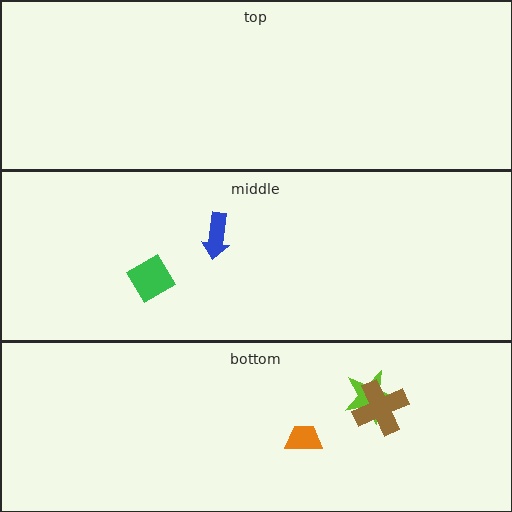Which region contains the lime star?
The bottom region.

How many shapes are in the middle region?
2.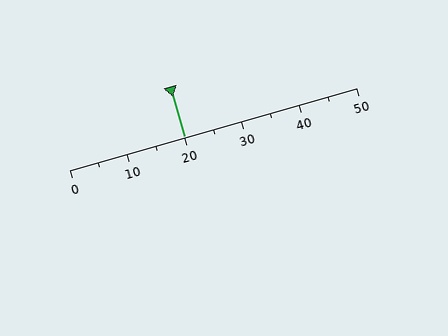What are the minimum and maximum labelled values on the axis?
The axis runs from 0 to 50.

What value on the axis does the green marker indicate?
The marker indicates approximately 20.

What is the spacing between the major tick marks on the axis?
The major ticks are spaced 10 apart.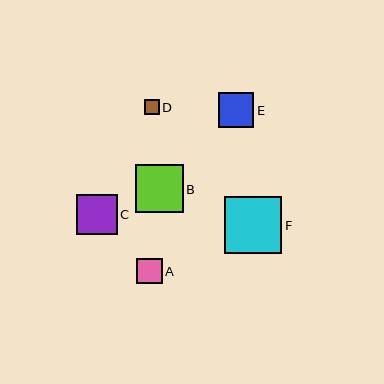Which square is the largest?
Square F is the largest with a size of approximately 57 pixels.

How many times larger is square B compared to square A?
Square B is approximately 1.9 times the size of square A.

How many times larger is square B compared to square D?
Square B is approximately 3.2 times the size of square D.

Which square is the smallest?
Square D is the smallest with a size of approximately 15 pixels.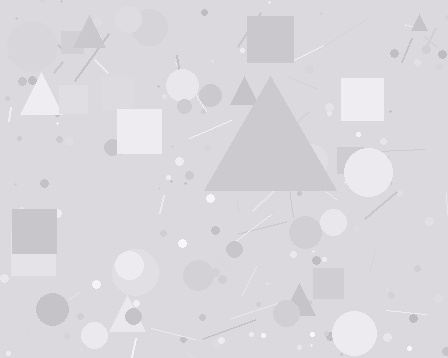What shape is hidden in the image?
A triangle is hidden in the image.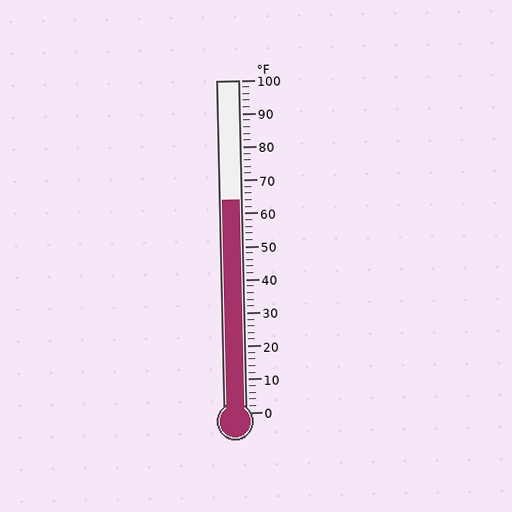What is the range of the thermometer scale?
The thermometer scale ranges from 0°F to 100°F.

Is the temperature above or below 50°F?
The temperature is above 50°F.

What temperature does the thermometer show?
The thermometer shows approximately 64°F.